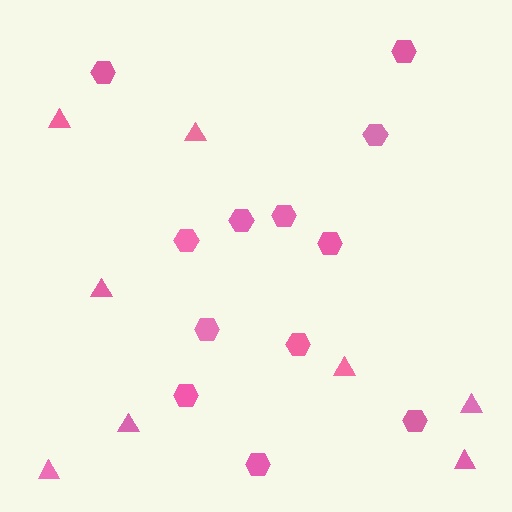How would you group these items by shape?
There are 2 groups: one group of hexagons (12) and one group of triangles (8).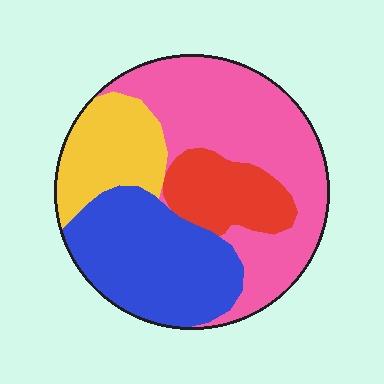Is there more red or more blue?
Blue.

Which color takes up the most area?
Pink, at roughly 40%.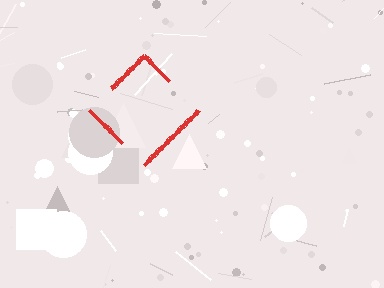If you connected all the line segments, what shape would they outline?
They would outline a diamond.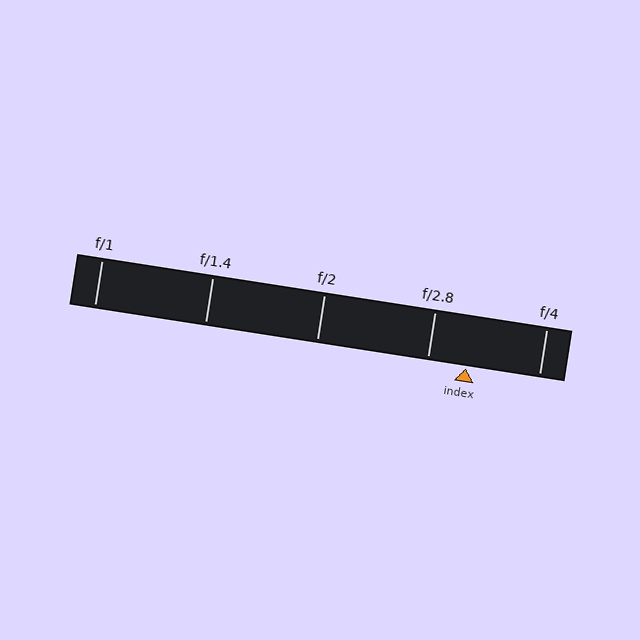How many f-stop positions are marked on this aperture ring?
There are 5 f-stop positions marked.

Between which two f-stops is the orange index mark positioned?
The index mark is between f/2.8 and f/4.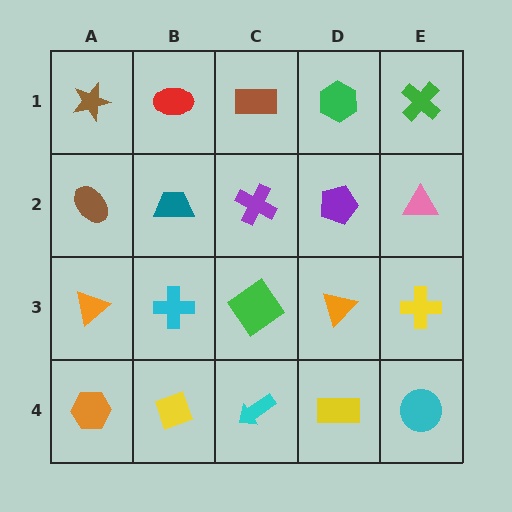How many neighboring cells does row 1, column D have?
3.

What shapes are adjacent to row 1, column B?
A teal trapezoid (row 2, column B), a brown star (row 1, column A), a brown rectangle (row 1, column C).